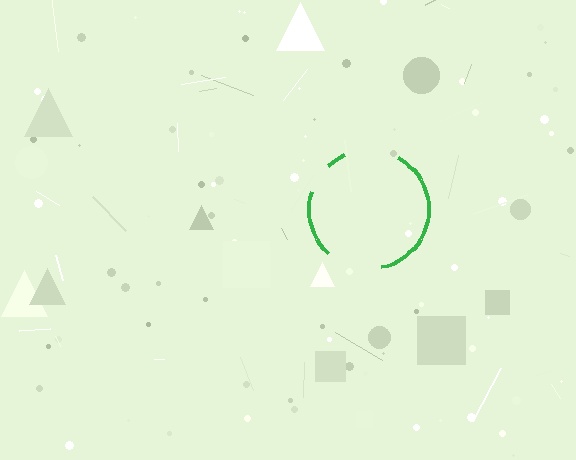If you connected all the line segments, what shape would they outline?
They would outline a circle.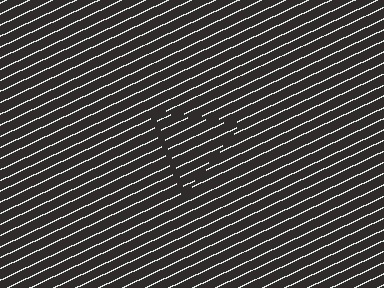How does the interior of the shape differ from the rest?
The interior of the shape contains the same grating, shifted by half a period — the contour is defined by the phase discontinuity where line-ends from the inner and outer gratings abut.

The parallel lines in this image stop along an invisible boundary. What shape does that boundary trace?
An illusory triangle. The interior of the shape contains the same grating, shifted by half a period — the contour is defined by the phase discontinuity where line-ends from the inner and outer gratings abut.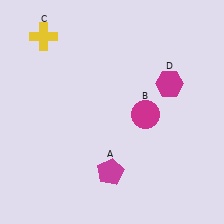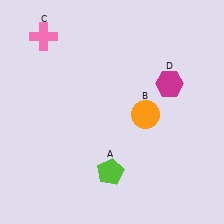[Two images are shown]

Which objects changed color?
A changed from magenta to lime. B changed from magenta to orange. C changed from yellow to pink.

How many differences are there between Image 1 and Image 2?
There are 3 differences between the two images.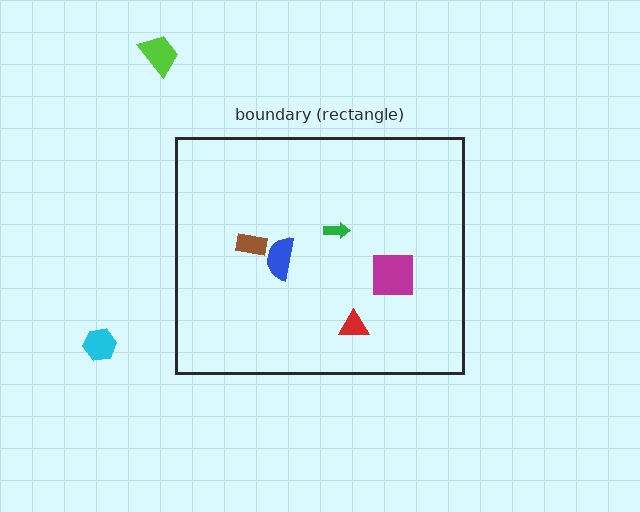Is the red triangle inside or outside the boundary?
Inside.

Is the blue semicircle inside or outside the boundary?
Inside.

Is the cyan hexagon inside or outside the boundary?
Outside.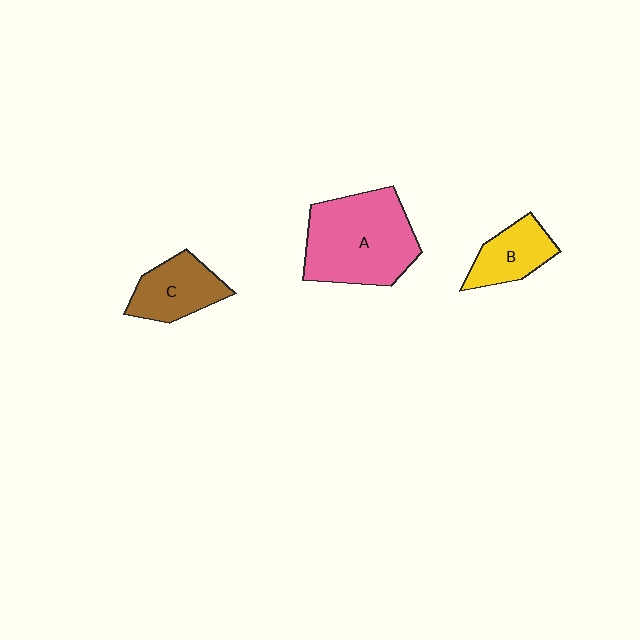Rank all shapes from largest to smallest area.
From largest to smallest: A (pink), C (brown), B (yellow).